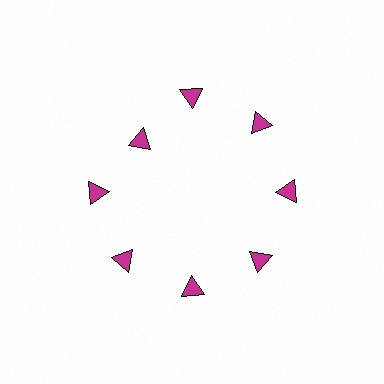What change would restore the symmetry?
The symmetry would be restored by moving it outward, back onto the ring so that all 8 triangles sit at equal angles and equal distance from the center.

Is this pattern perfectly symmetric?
No. The 8 magenta triangles are arranged in a ring, but one element near the 10 o'clock position is pulled inward toward the center, breaking the 8-fold rotational symmetry.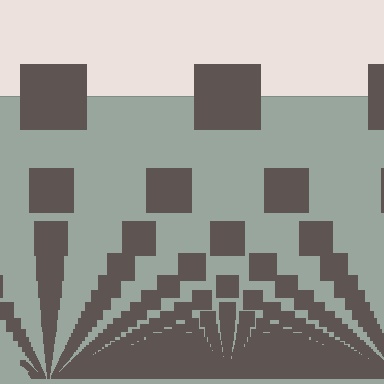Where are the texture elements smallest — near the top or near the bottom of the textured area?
Near the bottom.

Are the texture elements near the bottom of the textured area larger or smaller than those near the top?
Smaller. The gradient is inverted — elements near the bottom are smaller and denser.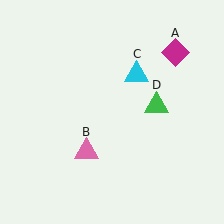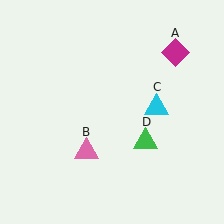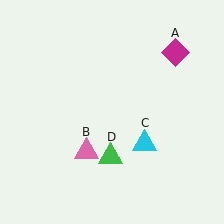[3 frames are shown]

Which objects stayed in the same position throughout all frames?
Magenta diamond (object A) and pink triangle (object B) remained stationary.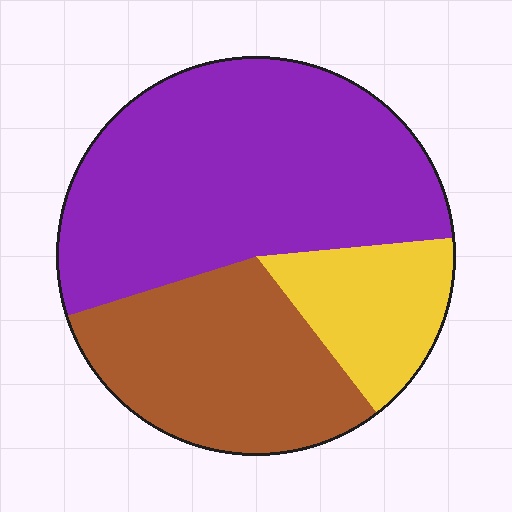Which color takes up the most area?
Purple, at roughly 55%.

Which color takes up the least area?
Yellow, at roughly 15%.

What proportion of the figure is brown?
Brown takes up about one third (1/3) of the figure.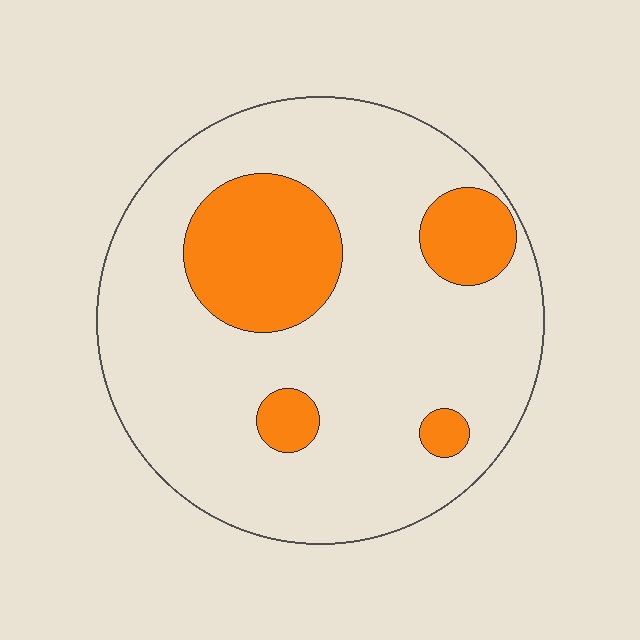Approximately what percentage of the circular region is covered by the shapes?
Approximately 20%.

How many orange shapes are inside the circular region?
4.